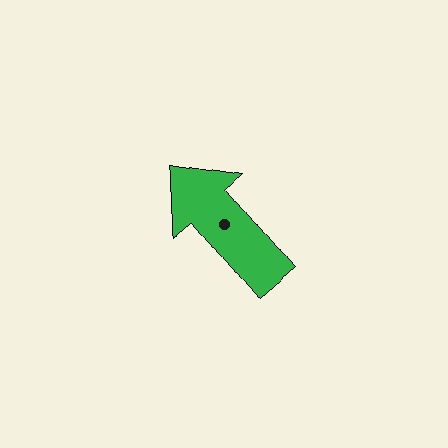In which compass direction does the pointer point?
Northwest.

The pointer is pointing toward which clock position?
Roughly 11 o'clock.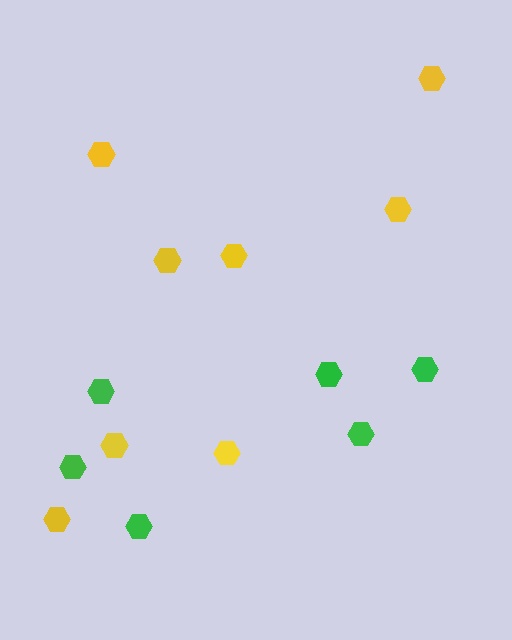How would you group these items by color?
There are 2 groups: one group of yellow hexagons (8) and one group of green hexagons (6).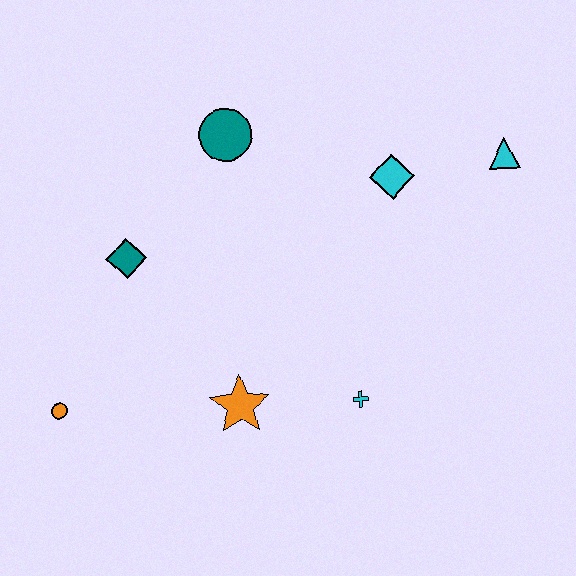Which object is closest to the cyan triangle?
The cyan diamond is closest to the cyan triangle.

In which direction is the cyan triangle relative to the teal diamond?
The cyan triangle is to the right of the teal diamond.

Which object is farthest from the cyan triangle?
The orange circle is farthest from the cyan triangle.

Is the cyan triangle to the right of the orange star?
Yes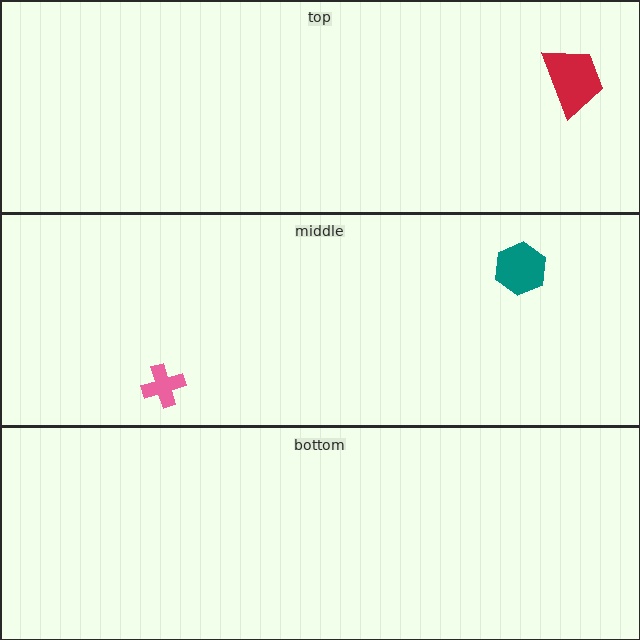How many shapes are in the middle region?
2.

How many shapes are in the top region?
1.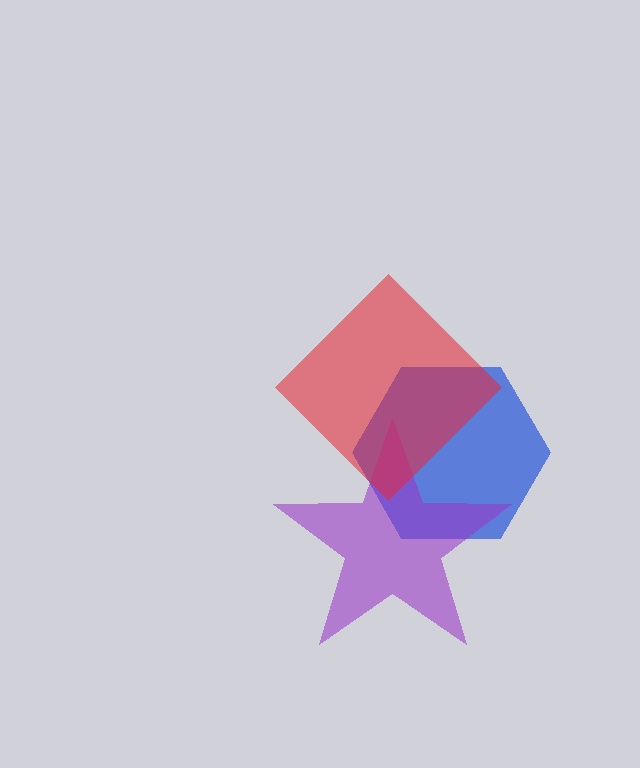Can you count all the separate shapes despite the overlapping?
Yes, there are 3 separate shapes.